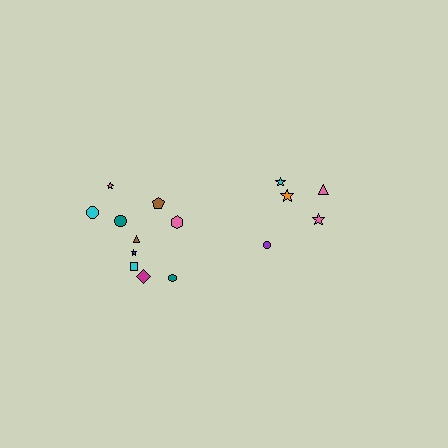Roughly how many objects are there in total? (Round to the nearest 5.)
Roughly 15 objects in total.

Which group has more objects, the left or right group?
The left group.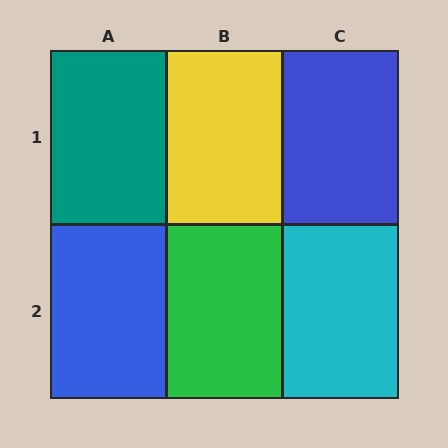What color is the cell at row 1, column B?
Yellow.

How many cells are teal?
1 cell is teal.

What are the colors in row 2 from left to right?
Blue, green, cyan.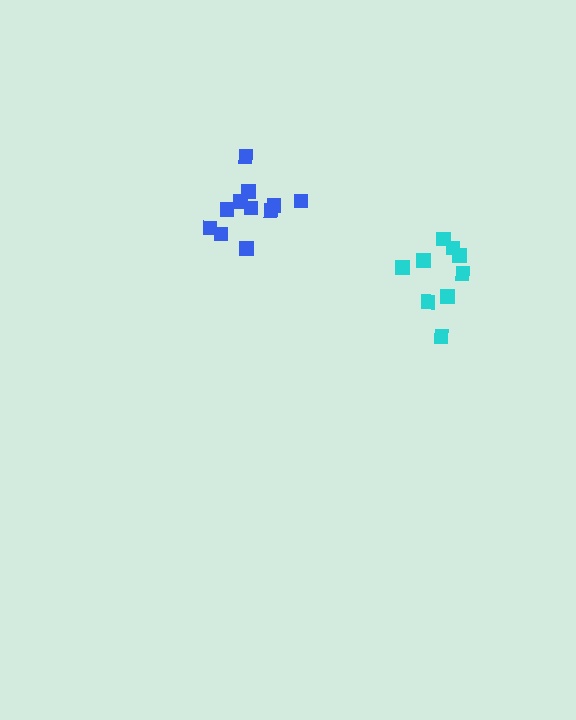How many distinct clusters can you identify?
There are 2 distinct clusters.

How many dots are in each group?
Group 1: 9 dots, Group 2: 11 dots (20 total).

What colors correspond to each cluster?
The clusters are colored: cyan, blue.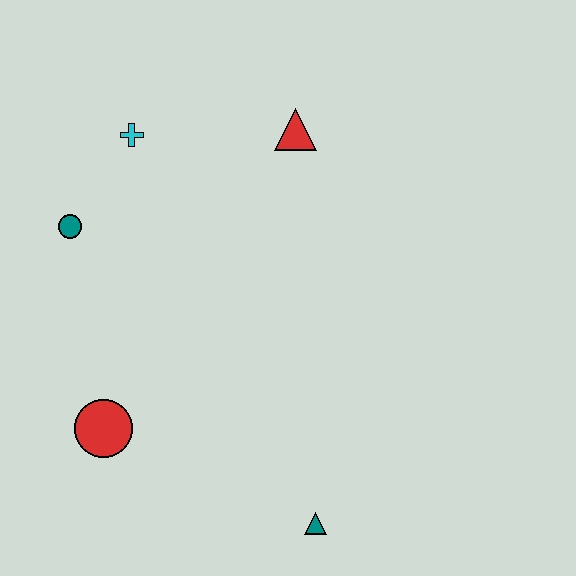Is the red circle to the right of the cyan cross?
No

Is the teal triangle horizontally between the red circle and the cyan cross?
No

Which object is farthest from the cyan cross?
The teal triangle is farthest from the cyan cross.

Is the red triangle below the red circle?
No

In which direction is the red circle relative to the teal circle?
The red circle is below the teal circle.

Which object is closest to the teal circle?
The cyan cross is closest to the teal circle.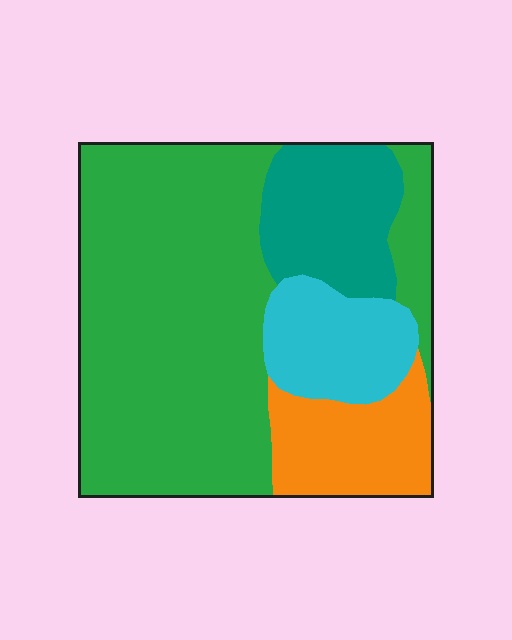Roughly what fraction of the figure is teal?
Teal takes up less than a quarter of the figure.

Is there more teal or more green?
Green.